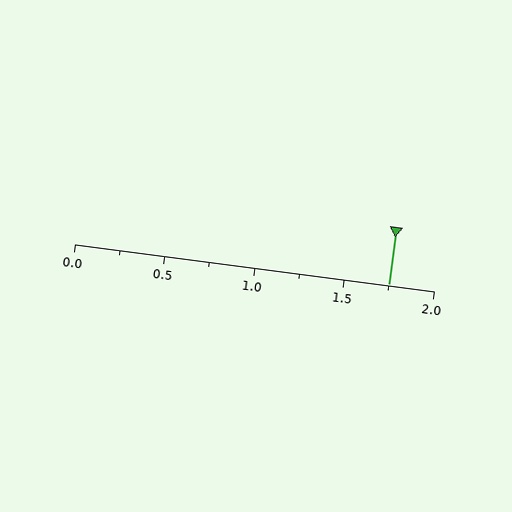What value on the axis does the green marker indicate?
The marker indicates approximately 1.75.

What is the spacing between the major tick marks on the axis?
The major ticks are spaced 0.5 apart.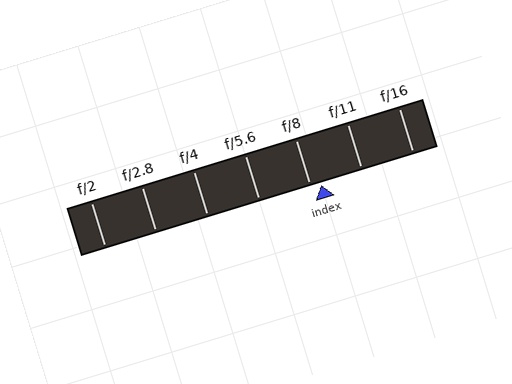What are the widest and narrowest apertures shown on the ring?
The widest aperture shown is f/2 and the narrowest is f/16.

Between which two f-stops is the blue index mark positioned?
The index mark is between f/8 and f/11.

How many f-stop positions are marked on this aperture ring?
There are 7 f-stop positions marked.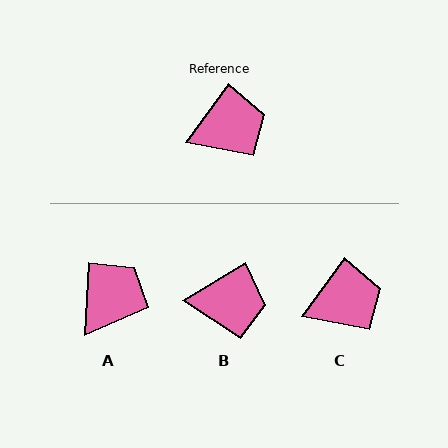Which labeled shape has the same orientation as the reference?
C.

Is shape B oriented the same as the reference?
No, it is off by about 23 degrees.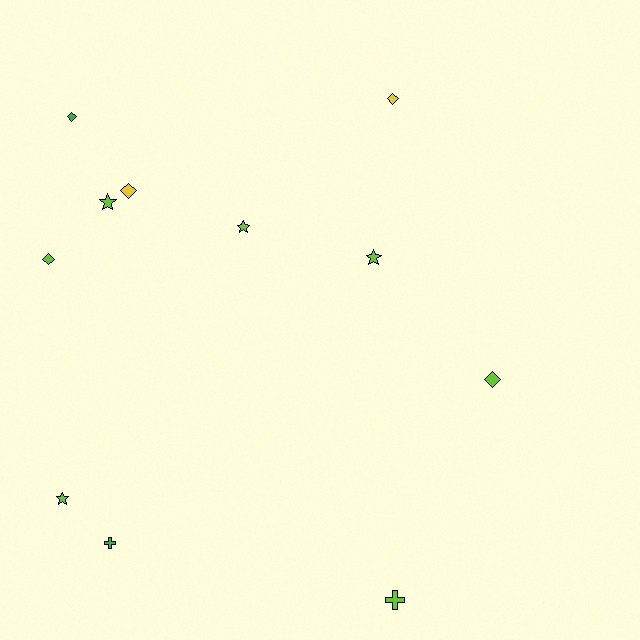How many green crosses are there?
There is 1 green cross.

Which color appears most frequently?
Lime, with 7 objects.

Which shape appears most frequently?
Diamond, with 5 objects.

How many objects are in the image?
There are 11 objects.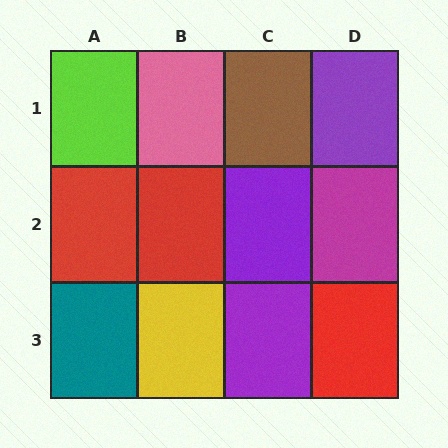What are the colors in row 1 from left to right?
Lime, pink, brown, purple.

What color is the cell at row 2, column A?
Red.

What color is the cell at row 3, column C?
Purple.